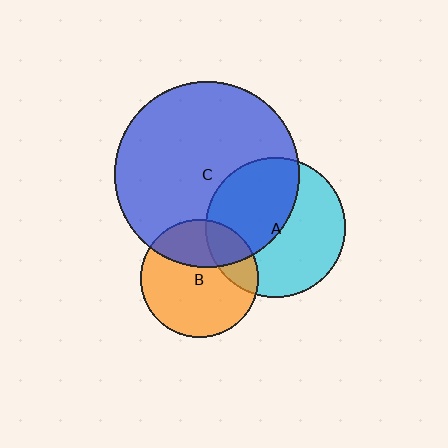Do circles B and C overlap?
Yes.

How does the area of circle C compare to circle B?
Approximately 2.5 times.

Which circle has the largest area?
Circle C (blue).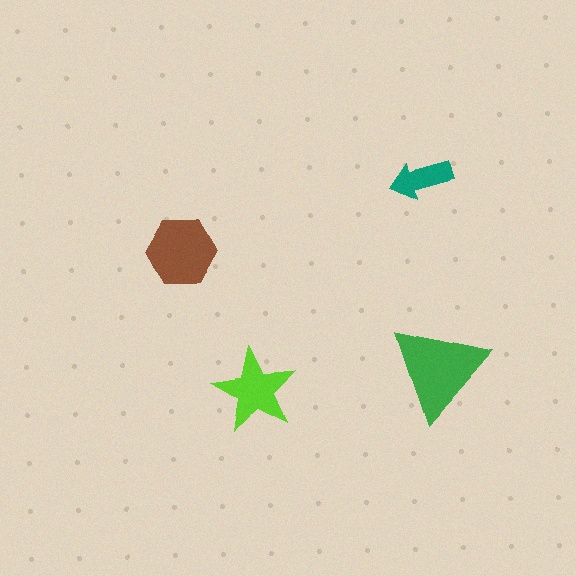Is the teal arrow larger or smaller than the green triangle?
Smaller.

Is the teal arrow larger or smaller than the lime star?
Smaller.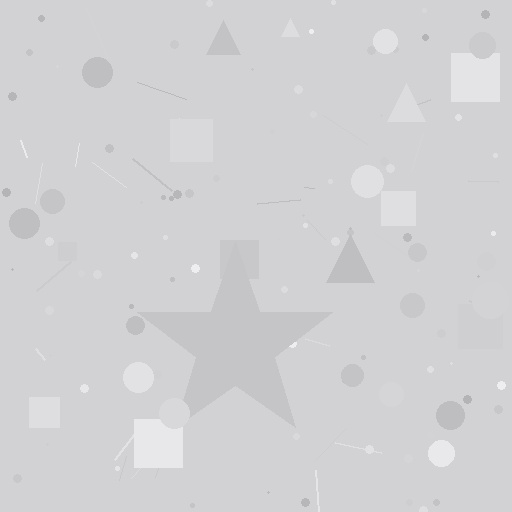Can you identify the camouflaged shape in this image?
The camouflaged shape is a star.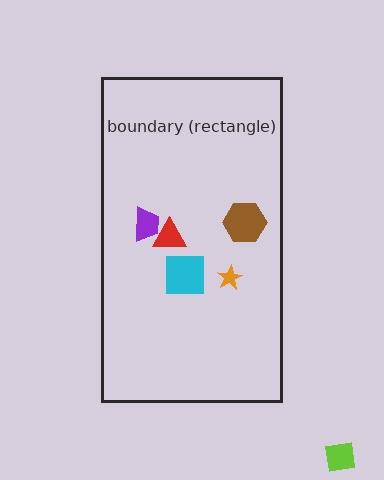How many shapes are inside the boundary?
5 inside, 1 outside.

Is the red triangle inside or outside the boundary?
Inside.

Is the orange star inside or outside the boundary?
Inside.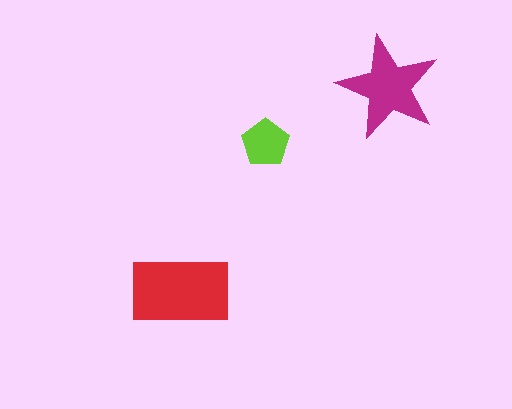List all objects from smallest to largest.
The lime pentagon, the magenta star, the red rectangle.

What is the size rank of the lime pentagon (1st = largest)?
3rd.